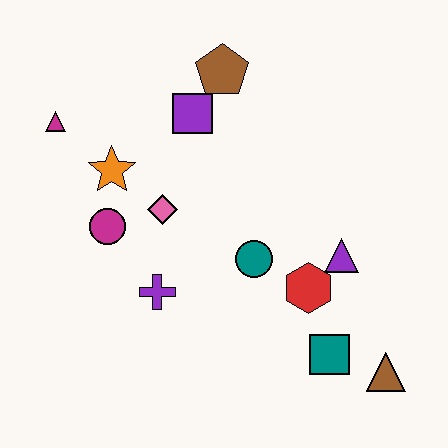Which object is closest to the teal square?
The brown triangle is closest to the teal square.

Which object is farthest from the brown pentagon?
The brown triangle is farthest from the brown pentagon.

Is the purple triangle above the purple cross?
Yes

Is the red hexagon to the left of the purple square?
No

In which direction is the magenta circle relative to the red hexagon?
The magenta circle is to the left of the red hexagon.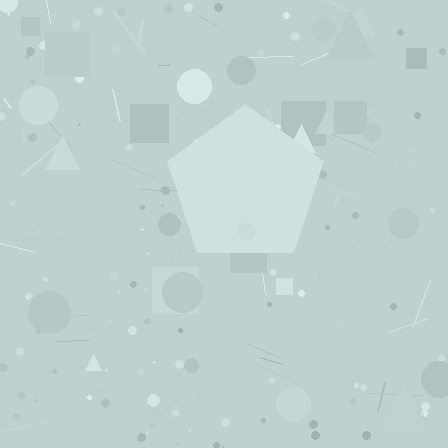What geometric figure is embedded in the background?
A pentagon is embedded in the background.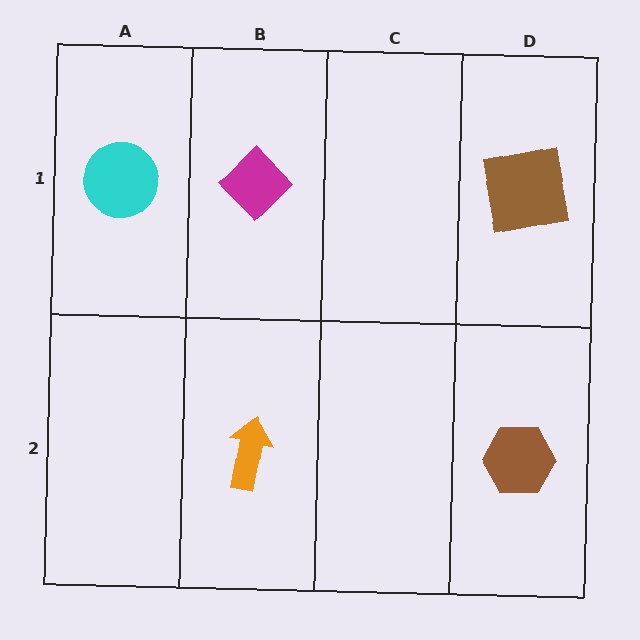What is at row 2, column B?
An orange arrow.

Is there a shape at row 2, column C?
No, that cell is empty.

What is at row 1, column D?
A brown square.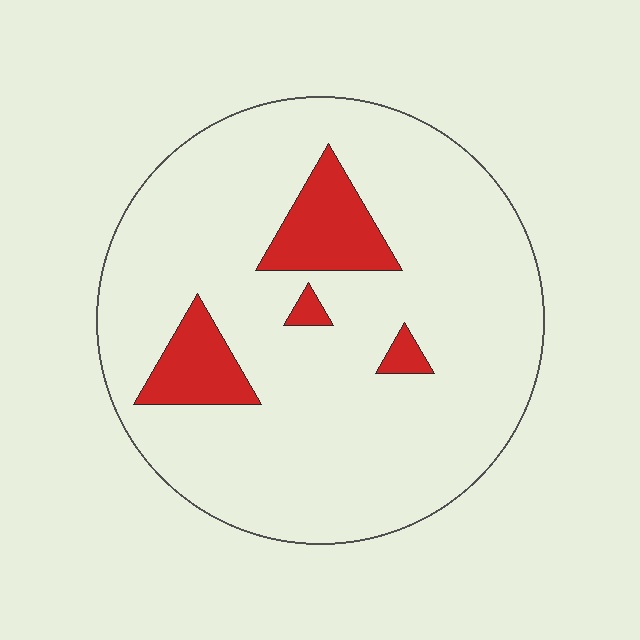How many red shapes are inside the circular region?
4.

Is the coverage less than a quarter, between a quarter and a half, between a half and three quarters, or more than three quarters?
Less than a quarter.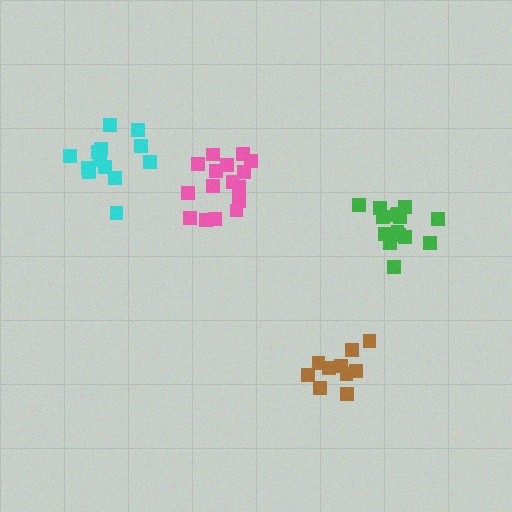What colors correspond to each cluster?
The clusters are colored: brown, green, cyan, pink.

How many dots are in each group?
Group 1: 10 dots, Group 2: 15 dots, Group 3: 13 dots, Group 4: 16 dots (54 total).